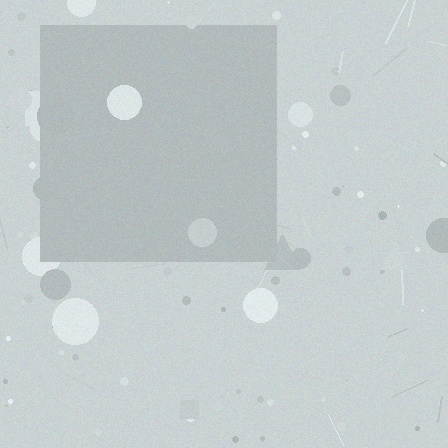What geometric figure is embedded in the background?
A square is embedded in the background.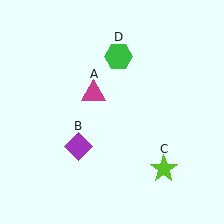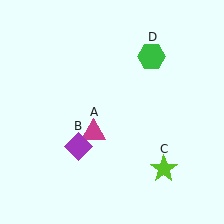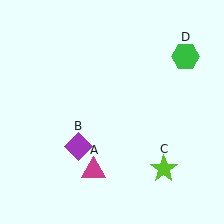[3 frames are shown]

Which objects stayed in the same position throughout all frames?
Purple diamond (object B) and lime star (object C) remained stationary.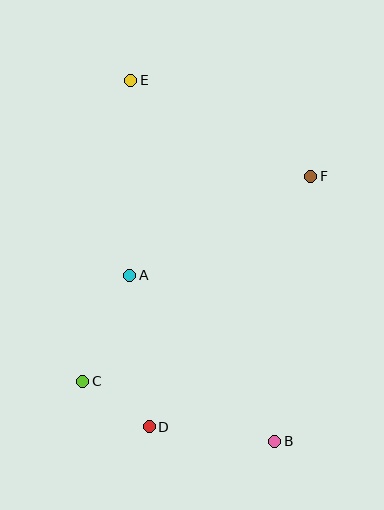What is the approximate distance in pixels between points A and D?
The distance between A and D is approximately 153 pixels.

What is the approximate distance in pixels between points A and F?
The distance between A and F is approximately 206 pixels.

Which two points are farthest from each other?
Points B and E are farthest from each other.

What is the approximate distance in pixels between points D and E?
The distance between D and E is approximately 347 pixels.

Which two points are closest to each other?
Points C and D are closest to each other.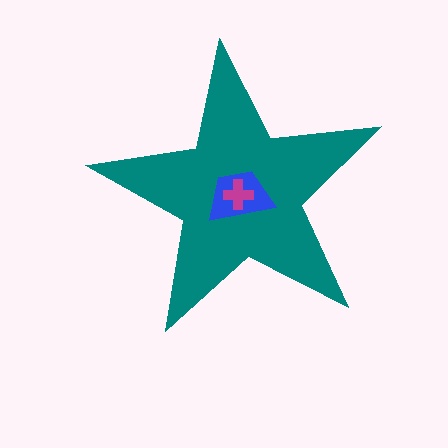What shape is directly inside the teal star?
The blue trapezoid.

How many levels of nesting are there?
3.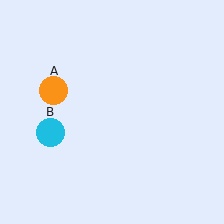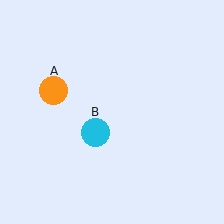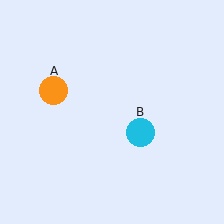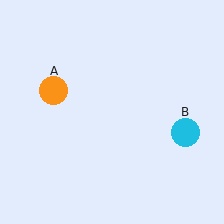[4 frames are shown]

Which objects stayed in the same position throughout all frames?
Orange circle (object A) remained stationary.